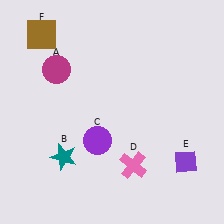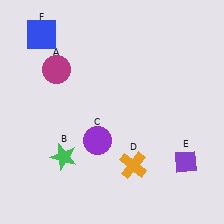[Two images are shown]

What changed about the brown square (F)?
In Image 1, F is brown. In Image 2, it changed to blue.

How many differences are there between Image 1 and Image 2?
There are 3 differences between the two images.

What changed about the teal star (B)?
In Image 1, B is teal. In Image 2, it changed to green.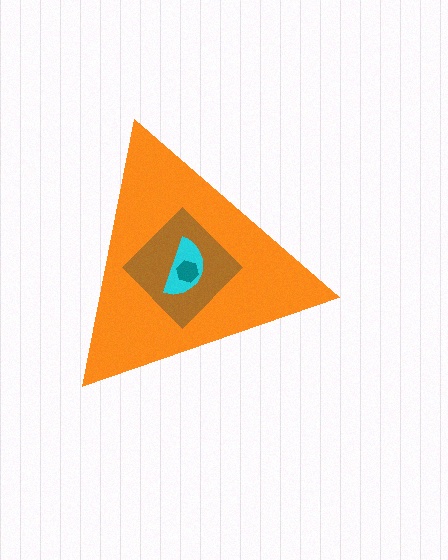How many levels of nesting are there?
4.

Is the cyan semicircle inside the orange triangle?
Yes.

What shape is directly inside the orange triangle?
The brown diamond.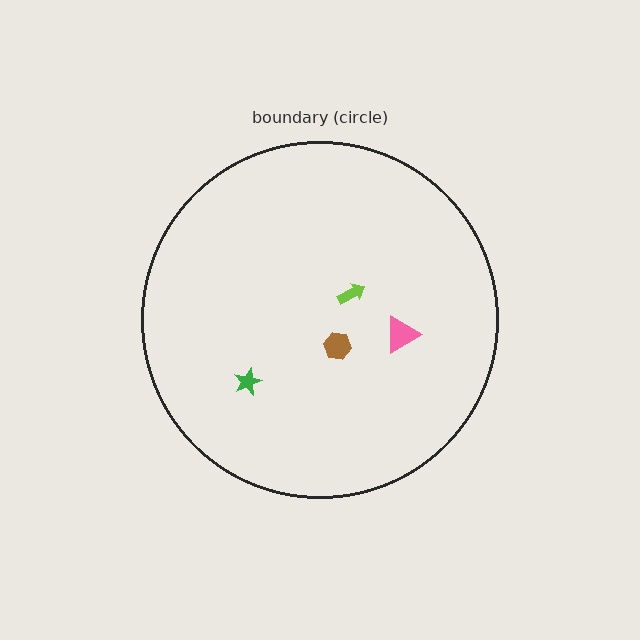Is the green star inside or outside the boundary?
Inside.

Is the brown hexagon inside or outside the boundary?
Inside.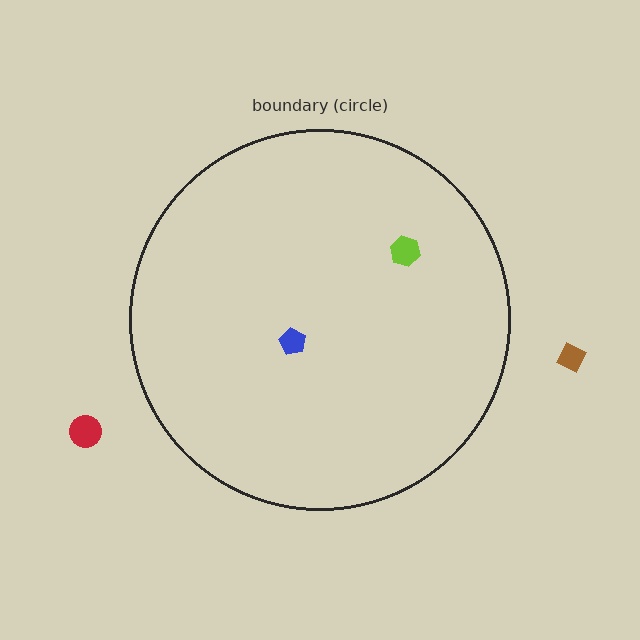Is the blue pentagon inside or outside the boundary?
Inside.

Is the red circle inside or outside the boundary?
Outside.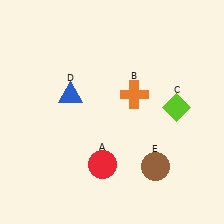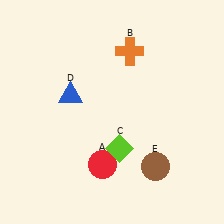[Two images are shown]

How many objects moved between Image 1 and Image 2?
2 objects moved between the two images.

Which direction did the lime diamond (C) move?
The lime diamond (C) moved left.